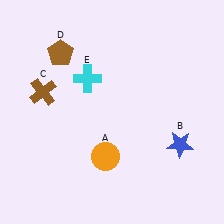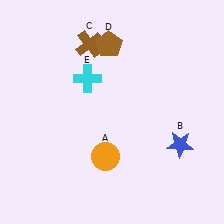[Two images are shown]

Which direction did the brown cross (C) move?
The brown cross (C) moved up.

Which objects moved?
The objects that moved are: the brown cross (C), the brown pentagon (D).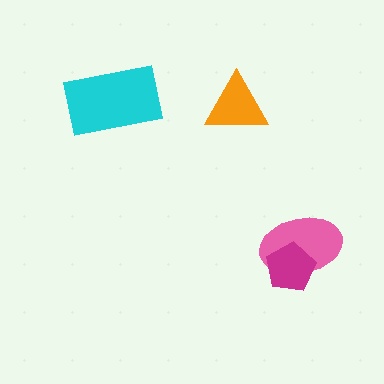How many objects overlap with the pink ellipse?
1 object overlaps with the pink ellipse.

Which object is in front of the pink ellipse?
The magenta pentagon is in front of the pink ellipse.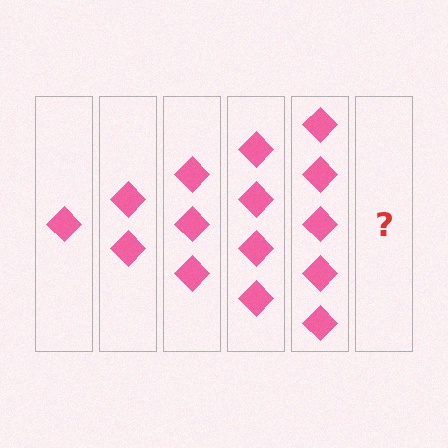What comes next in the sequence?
The next element should be 6 diamonds.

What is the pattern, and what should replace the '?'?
The pattern is that each step adds one more diamond. The '?' should be 6 diamonds.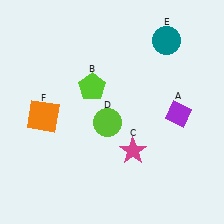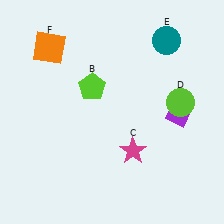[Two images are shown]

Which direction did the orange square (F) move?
The orange square (F) moved up.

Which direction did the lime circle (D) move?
The lime circle (D) moved right.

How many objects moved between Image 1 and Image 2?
2 objects moved between the two images.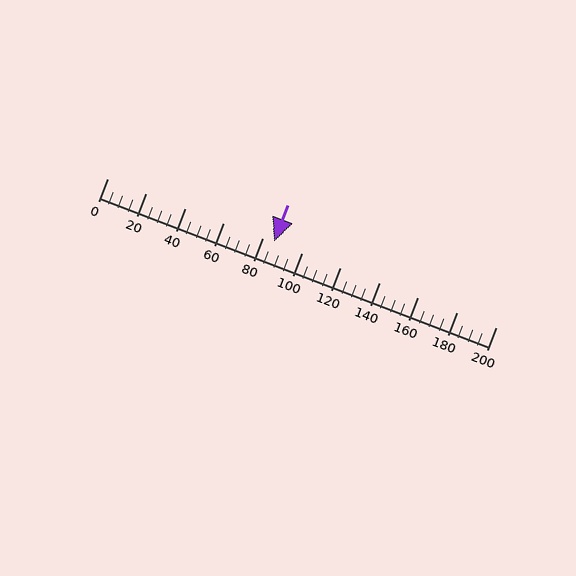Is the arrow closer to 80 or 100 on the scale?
The arrow is closer to 80.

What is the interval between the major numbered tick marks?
The major tick marks are spaced 20 units apart.